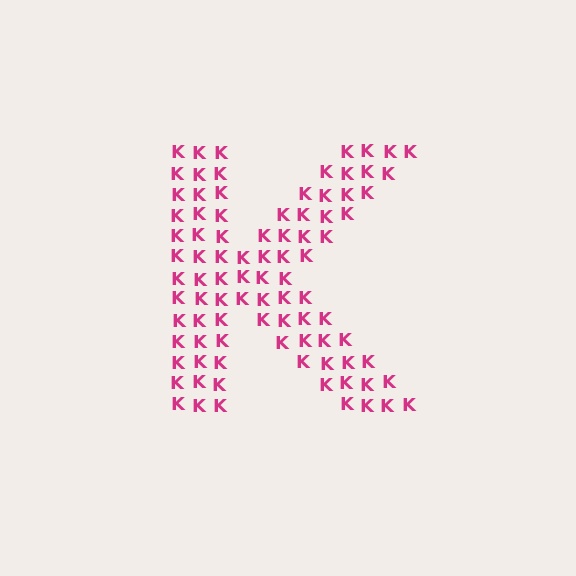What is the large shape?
The large shape is the letter K.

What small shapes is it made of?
It is made of small letter K's.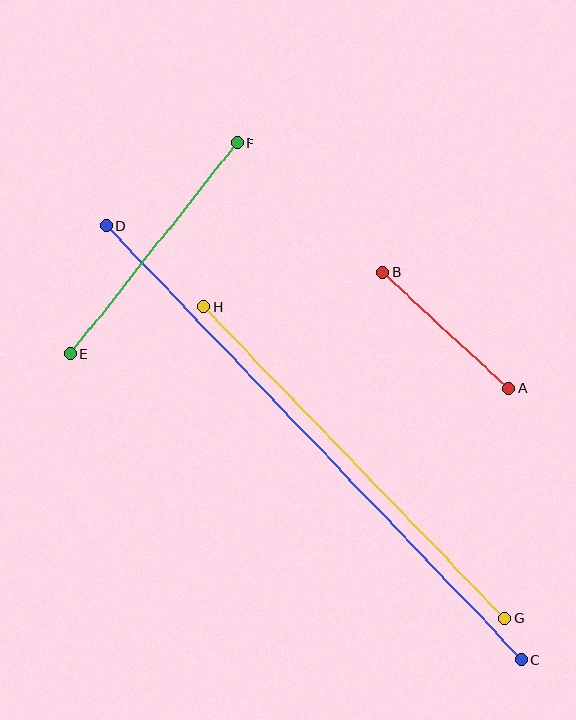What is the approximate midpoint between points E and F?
The midpoint is at approximately (154, 249) pixels.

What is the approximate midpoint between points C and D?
The midpoint is at approximately (314, 443) pixels.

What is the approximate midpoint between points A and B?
The midpoint is at approximately (446, 330) pixels.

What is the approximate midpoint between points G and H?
The midpoint is at approximately (354, 462) pixels.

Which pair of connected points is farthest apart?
Points C and D are farthest apart.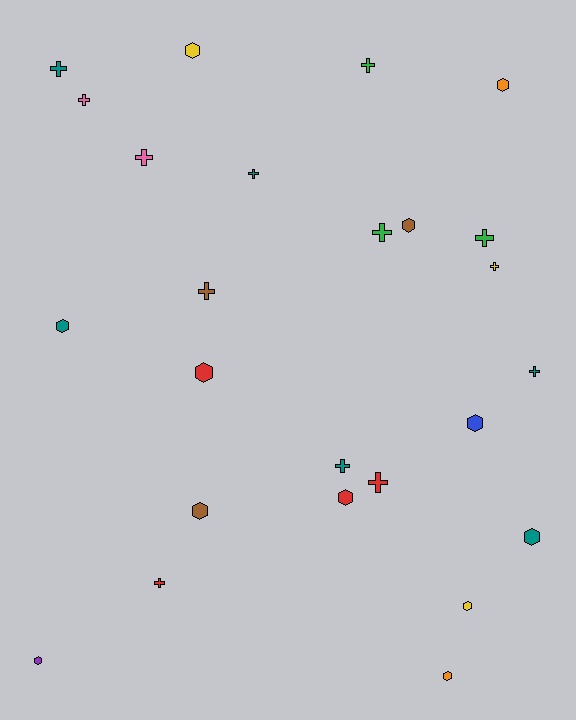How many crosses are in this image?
There are 13 crosses.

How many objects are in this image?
There are 25 objects.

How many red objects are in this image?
There are 4 red objects.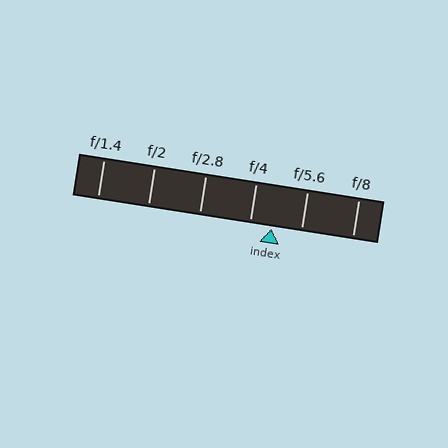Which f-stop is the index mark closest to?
The index mark is closest to f/4.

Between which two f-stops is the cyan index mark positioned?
The index mark is between f/4 and f/5.6.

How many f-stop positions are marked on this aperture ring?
There are 6 f-stop positions marked.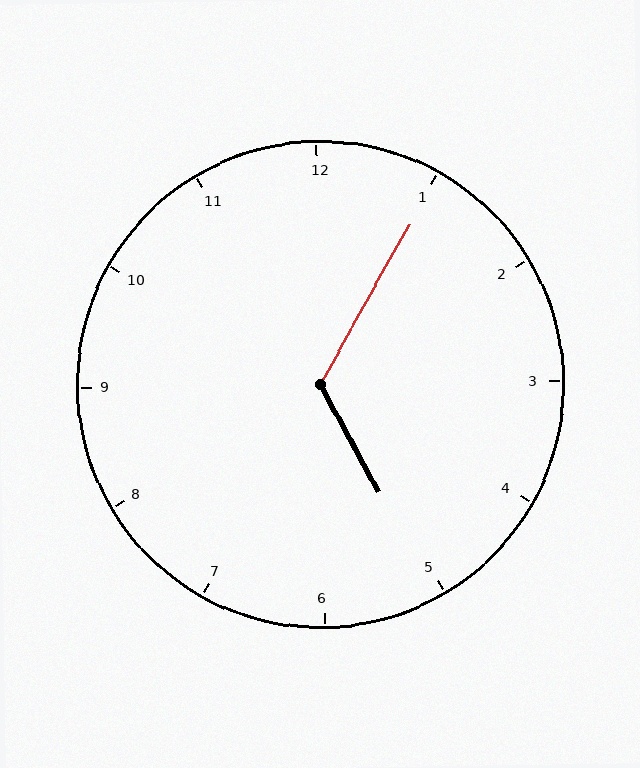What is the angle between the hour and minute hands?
Approximately 122 degrees.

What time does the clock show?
5:05.